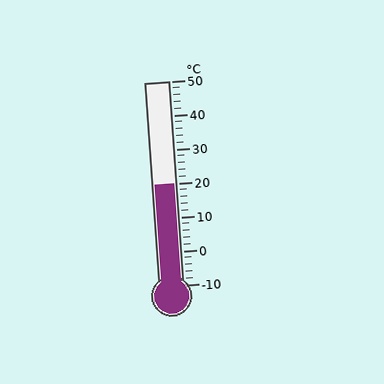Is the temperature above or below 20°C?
The temperature is at 20°C.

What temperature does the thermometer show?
The thermometer shows approximately 20°C.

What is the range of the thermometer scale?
The thermometer scale ranges from -10°C to 50°C.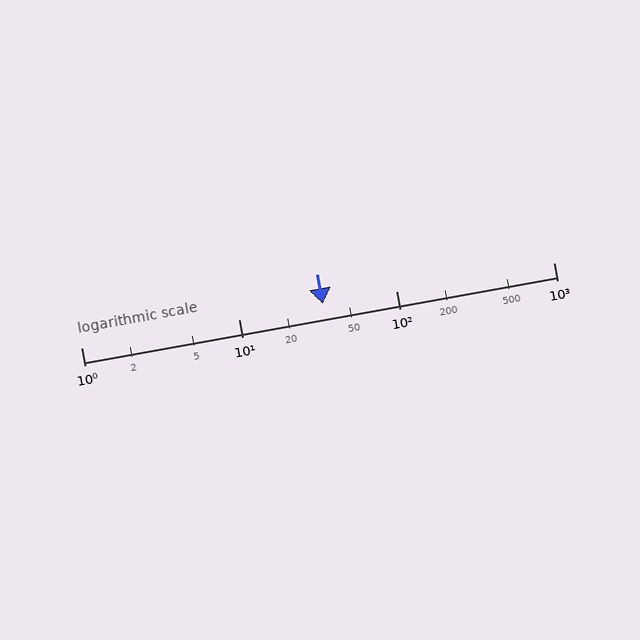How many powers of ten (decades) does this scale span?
The scale spans 3 decades, from 1 to 1000.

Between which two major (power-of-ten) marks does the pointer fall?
The pointer is between 10 and 100.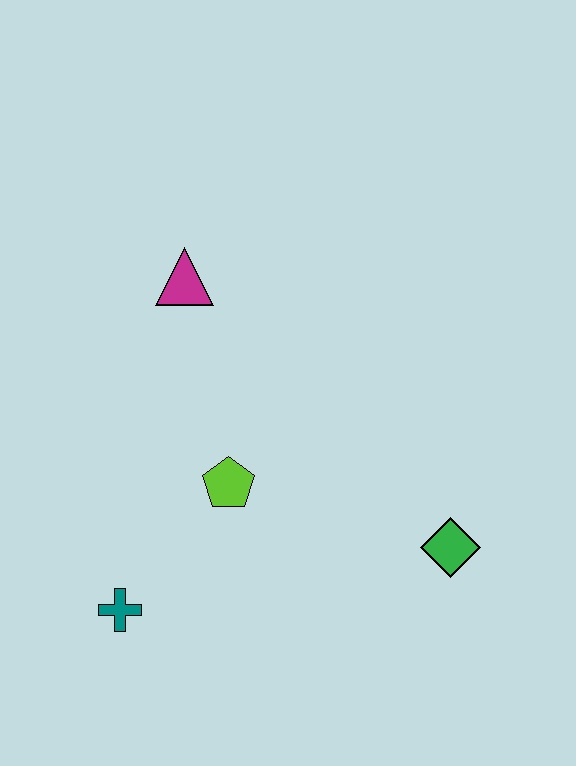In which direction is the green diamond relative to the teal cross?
The green diamond is to the right of the teal cross.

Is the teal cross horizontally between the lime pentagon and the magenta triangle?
No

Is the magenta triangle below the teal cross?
No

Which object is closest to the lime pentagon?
The teal cross is closest to the lime pentagon.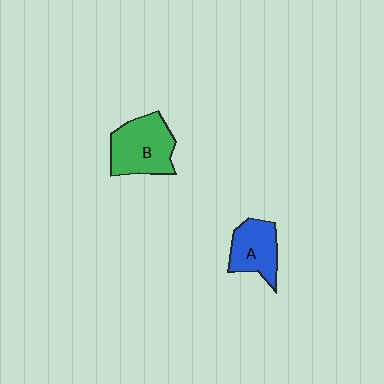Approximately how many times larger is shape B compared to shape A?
Approximately 1.4 times.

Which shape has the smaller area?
Shape A (blue).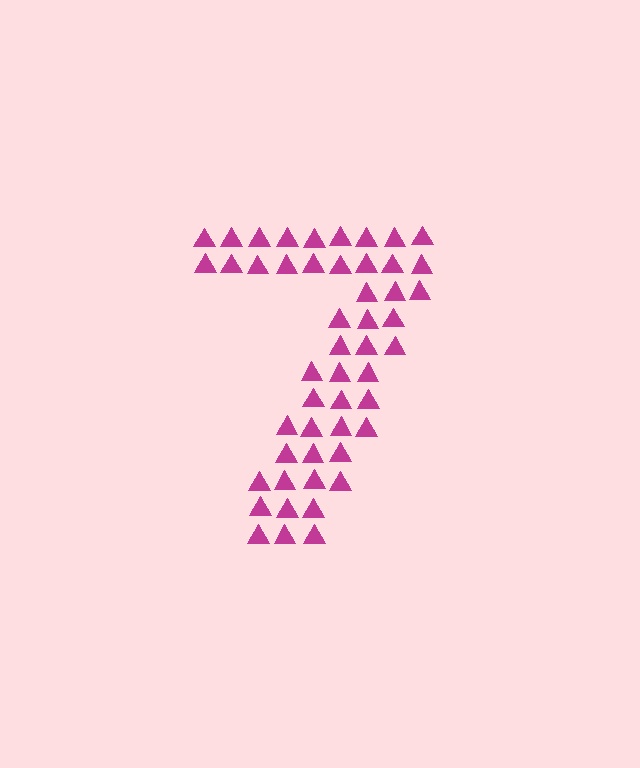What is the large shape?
The large shape is the digit 7.